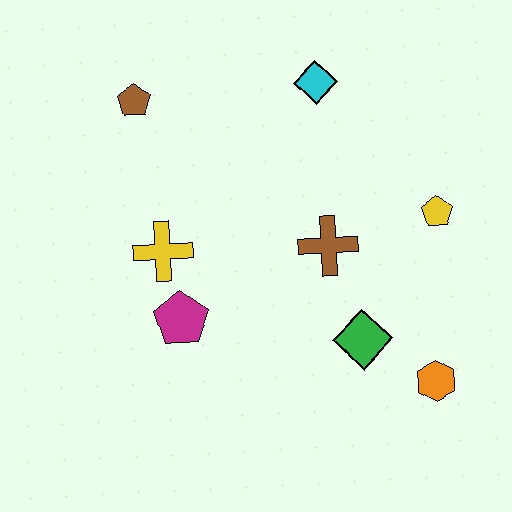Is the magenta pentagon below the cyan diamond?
Yes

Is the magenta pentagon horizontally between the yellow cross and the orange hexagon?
Yes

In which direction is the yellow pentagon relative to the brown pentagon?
The yellow pentagon is to the right of the brown pentagon.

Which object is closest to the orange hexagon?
The green diamond is closest to the orange hexagon.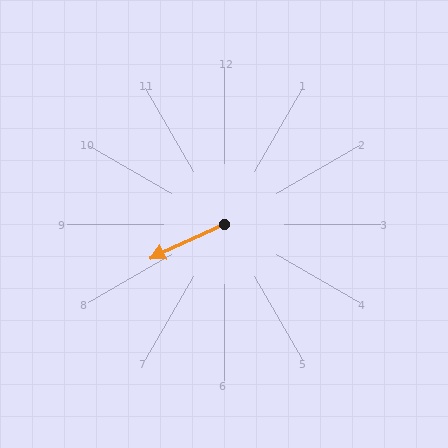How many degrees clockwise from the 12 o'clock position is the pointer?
Approximately 245 degrees.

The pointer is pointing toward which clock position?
Roughly 8 o'clock.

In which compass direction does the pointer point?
Southwest.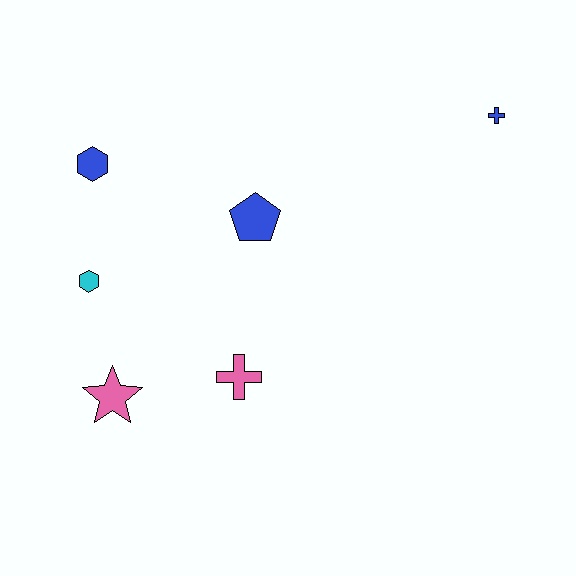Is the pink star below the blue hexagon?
Yes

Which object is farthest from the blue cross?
The pink star is farthest from the blue cross.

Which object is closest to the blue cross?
The blue pentagon is closest to the blue cross.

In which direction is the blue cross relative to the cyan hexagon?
The blue cross is to the right of the cyan hexagon.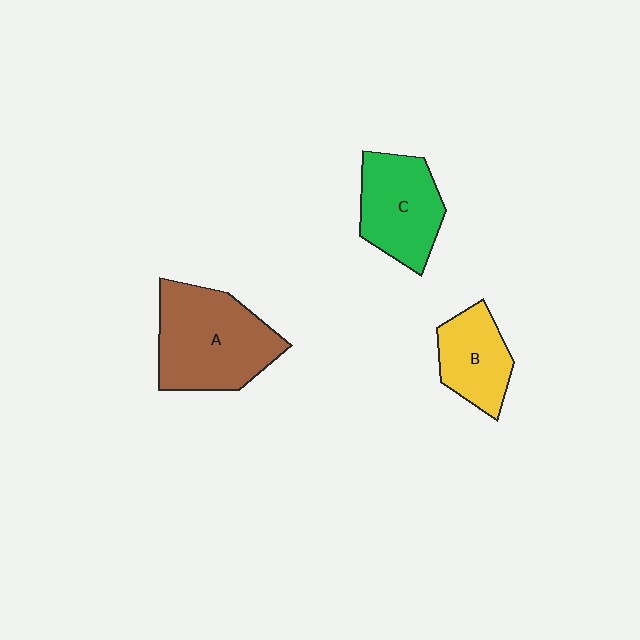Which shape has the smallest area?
Shape B (yellow).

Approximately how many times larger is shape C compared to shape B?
Approximately 1.3 times.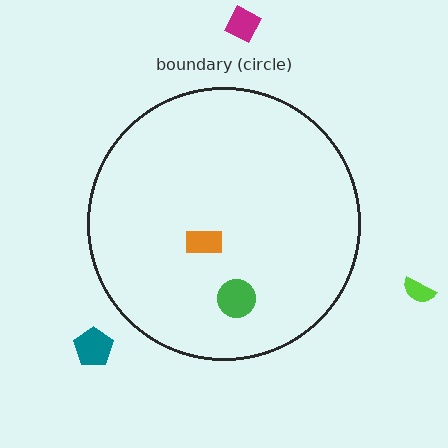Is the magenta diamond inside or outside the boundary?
Outside.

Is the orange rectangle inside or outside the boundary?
Inside.